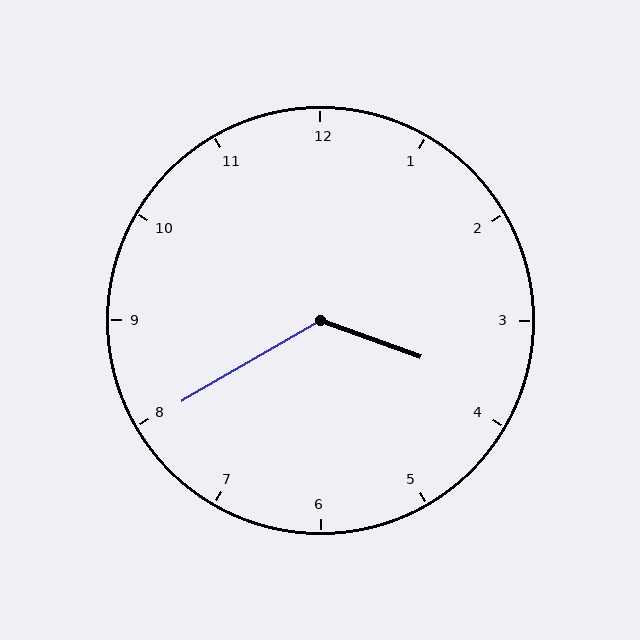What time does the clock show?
3:40.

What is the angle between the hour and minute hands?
Approximately 130 degrees.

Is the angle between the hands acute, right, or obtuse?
It is obtuse.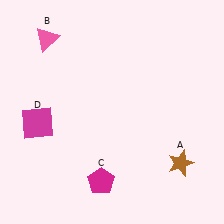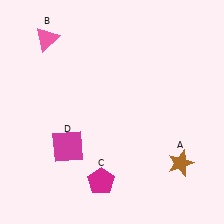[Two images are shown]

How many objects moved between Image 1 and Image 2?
1 object moved between the two images.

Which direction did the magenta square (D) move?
The magenta square (D) moved right.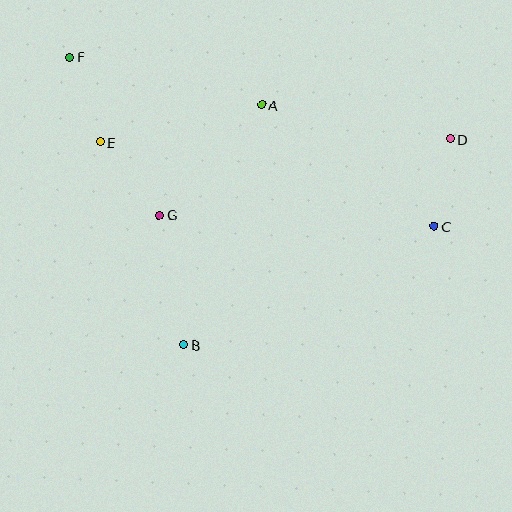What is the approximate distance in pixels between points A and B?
The distance between A and B is approximately 252 pixels.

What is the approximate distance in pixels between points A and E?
The distance between A and E is approximately 166 pixels.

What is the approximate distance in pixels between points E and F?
The distance between E and F is approximately 90 pixels.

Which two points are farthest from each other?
Points C and F are farthest from each other.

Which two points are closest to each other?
Points C and D are closest to each other.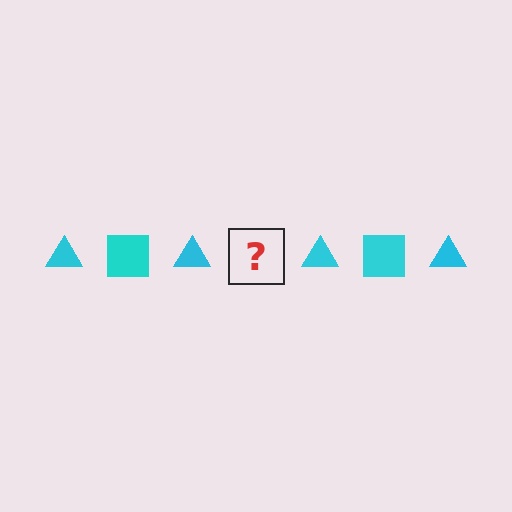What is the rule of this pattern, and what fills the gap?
The rule is that the pattern cycles through triangle, square shapes in cyan. The gap should be filled with a cyan square.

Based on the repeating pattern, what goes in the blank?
The blank should be a cyan square.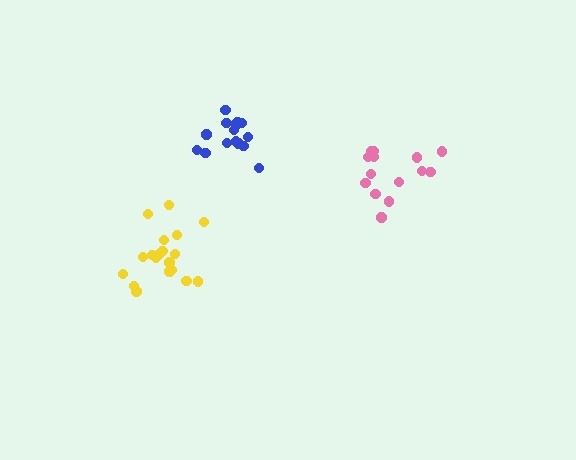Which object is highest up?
The blue cluster is topmost.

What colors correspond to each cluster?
The clusters are colored: yellow, blue, pink.